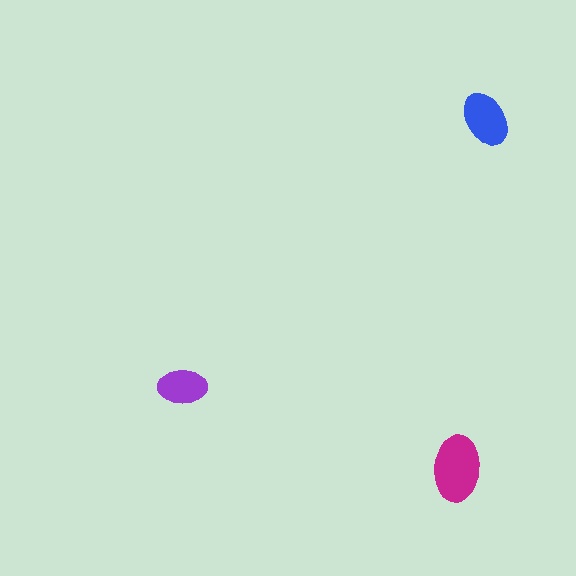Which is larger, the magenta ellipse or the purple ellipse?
The magenta one.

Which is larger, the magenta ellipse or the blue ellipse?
The magenta one.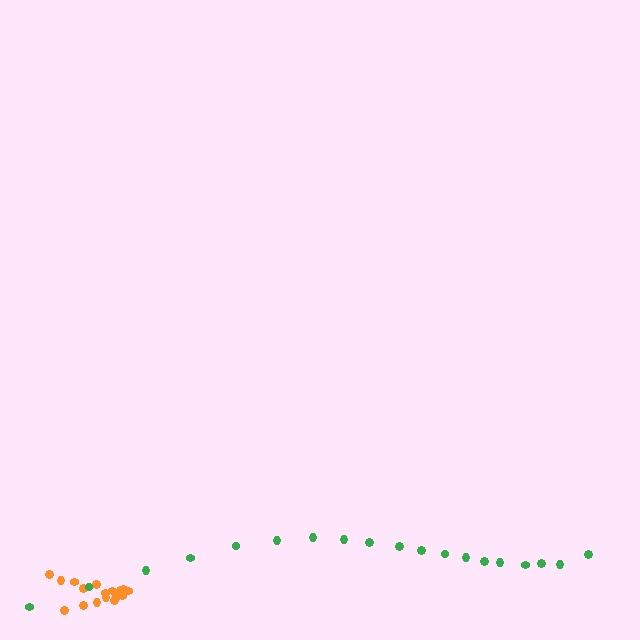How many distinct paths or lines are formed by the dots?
There are 2 distinct paths.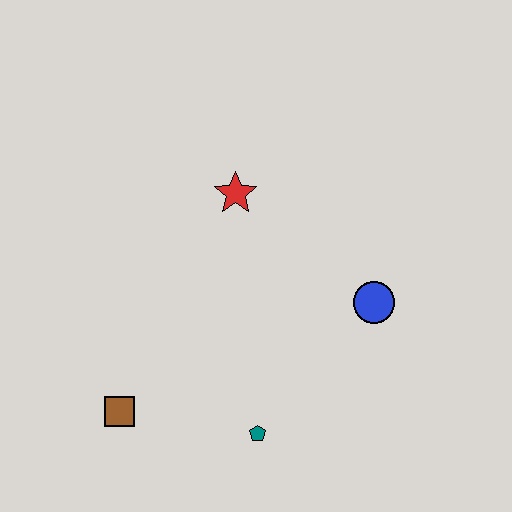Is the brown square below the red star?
Yes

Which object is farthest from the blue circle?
The brown square is farthest from the blue circle.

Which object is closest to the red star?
The blue circle is closest to the red star.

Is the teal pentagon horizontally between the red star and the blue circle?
Yes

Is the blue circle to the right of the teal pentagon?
Yes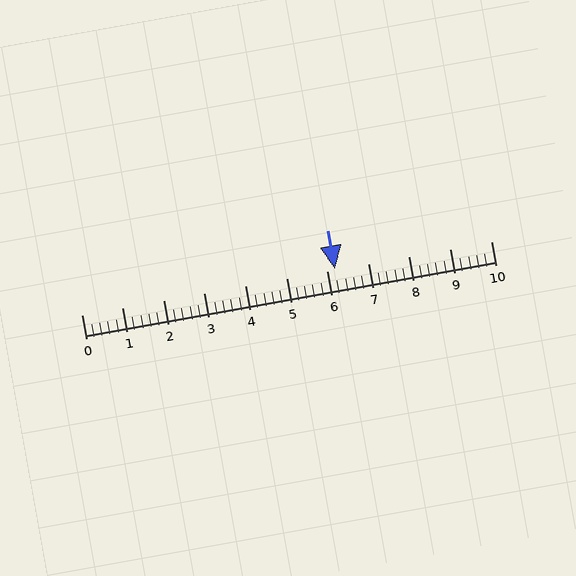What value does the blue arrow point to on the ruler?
The blue arrow points to approximately 6.2.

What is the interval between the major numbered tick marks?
The major tick marks are spaced 1 units apart.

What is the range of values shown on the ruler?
The ruler shows values from 0 to 10.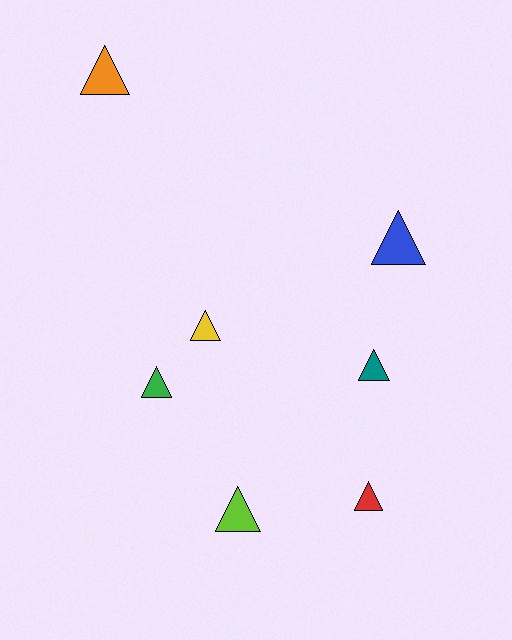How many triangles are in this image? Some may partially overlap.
There are 7 triangles.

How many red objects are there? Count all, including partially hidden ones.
There is 1 red object.